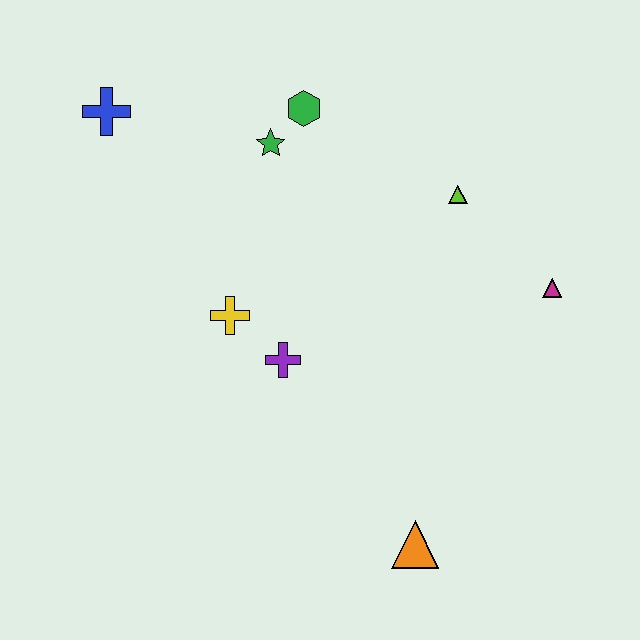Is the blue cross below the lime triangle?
No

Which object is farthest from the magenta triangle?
The blue cross is farthest from the magenta triangle.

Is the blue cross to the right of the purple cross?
No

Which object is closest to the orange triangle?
The purple cross is closest to the orange triangle.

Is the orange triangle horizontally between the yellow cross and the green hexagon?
No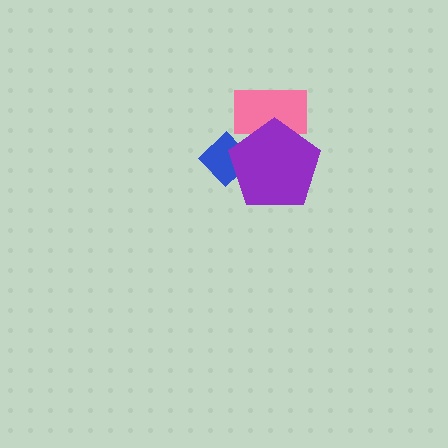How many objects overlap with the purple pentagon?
2 objects overlap with the purple pentagon.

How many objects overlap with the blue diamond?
1 object overlaps with the blue diamond.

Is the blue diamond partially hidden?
Yes, it is partially covered by another shape.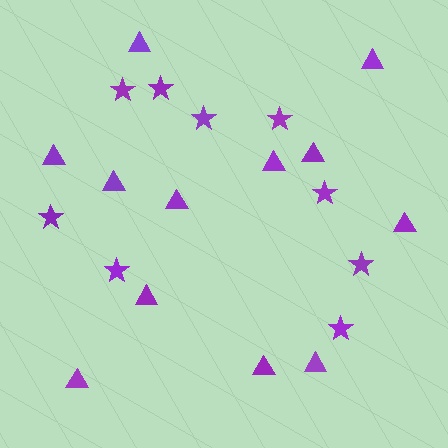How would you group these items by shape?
There are 2 groups: one group of stars (9) and one group of triangles (12).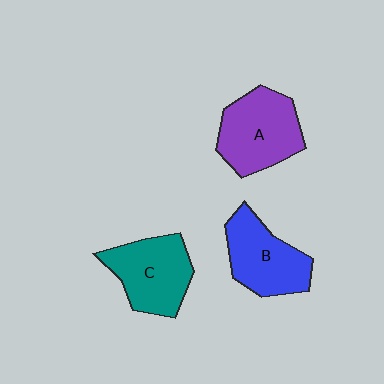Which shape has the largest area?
Shape A (purple).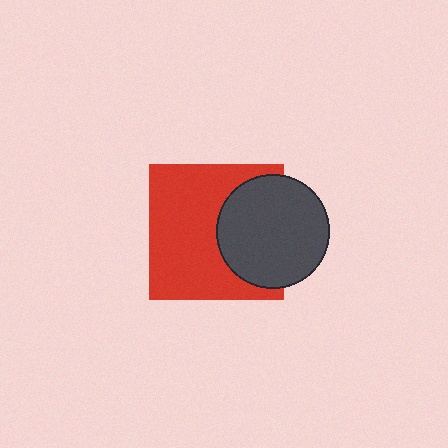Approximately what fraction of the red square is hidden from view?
Roughly 35% of the red square is hidden behind the dark gray circle.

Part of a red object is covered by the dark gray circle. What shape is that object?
It is a square.